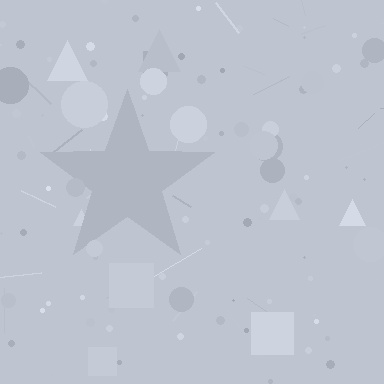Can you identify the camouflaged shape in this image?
The camouflaged shape is a star.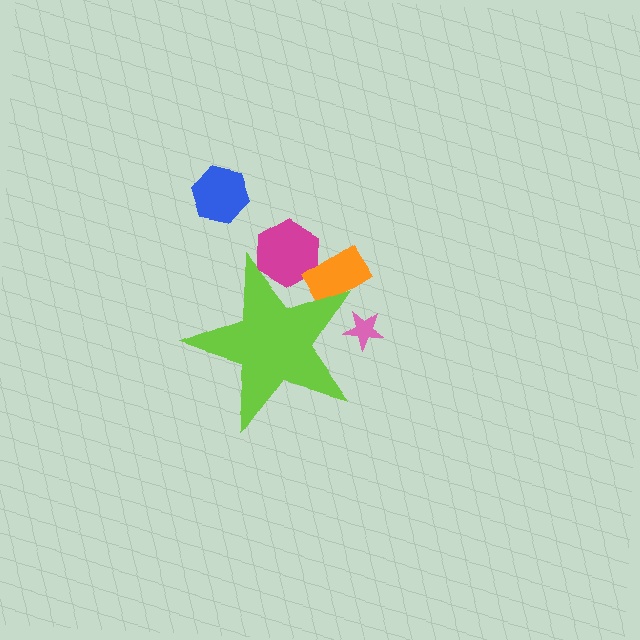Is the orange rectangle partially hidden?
Yes, the orange rectangle is partially hidden behind the lime star.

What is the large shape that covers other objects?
A lime star.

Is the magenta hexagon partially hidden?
Yes, the magenta hexagon is partially hidden behind the lime star.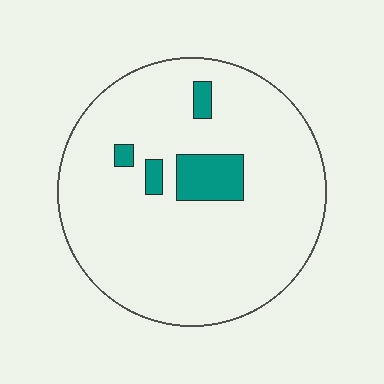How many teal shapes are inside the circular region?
4.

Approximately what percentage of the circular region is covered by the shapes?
Approximately 10%.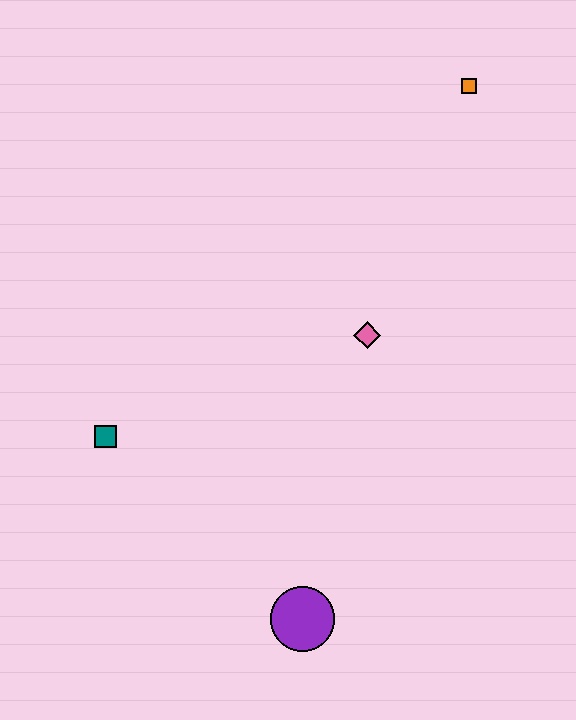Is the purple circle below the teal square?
Yes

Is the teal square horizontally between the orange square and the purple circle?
No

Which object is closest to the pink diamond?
The orange square is closest to the pink diamond.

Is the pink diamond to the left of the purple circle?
No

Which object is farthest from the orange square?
The purple circle is farthest from the orange square.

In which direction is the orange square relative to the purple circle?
The orange square is above the purple circle.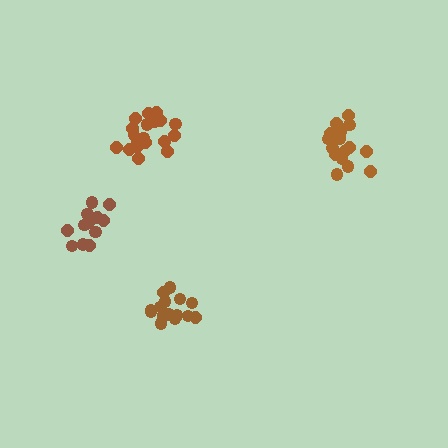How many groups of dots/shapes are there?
There are 4 groups.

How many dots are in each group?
Group 1: 17 dots, Group 2: 13 dots, Group 3: 19 dots, Group 4: 17 dots (66 total).